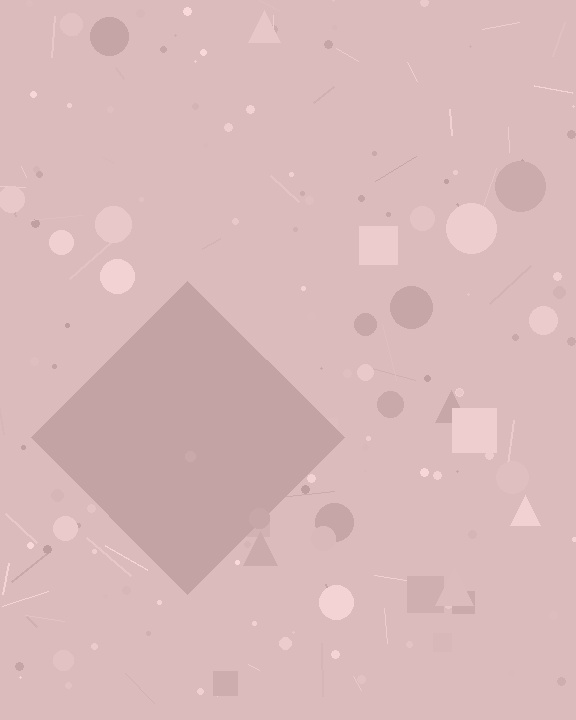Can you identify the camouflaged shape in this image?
The camouflaged shape is a diamond.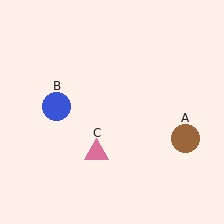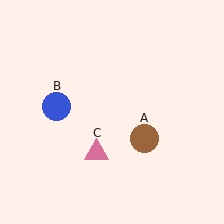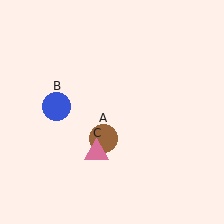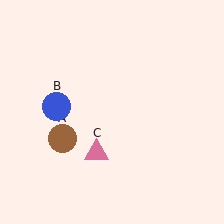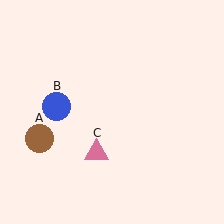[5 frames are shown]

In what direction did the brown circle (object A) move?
The brown circle (object A) moved left.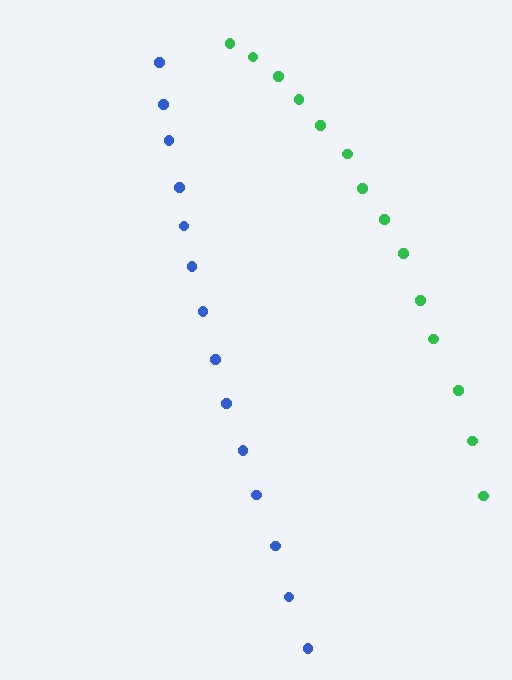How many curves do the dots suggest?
There are 2 distinct paths.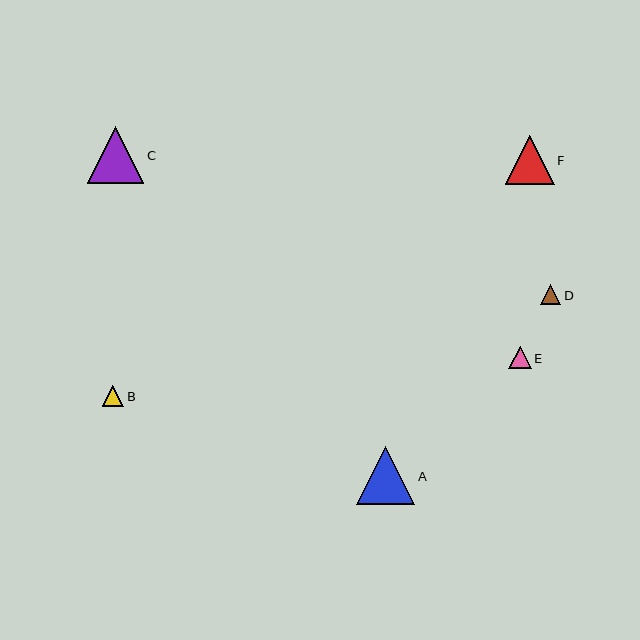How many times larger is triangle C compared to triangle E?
Triangle C is approximately 2.5 times the size of triangle E.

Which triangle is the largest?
Triangle A is the largest with a size of approximately 58 pixels.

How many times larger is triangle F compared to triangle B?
Triangle F is approximately 2.3 times the size of triangle B.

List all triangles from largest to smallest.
From largest to smallest: A, C, F, E, B, D.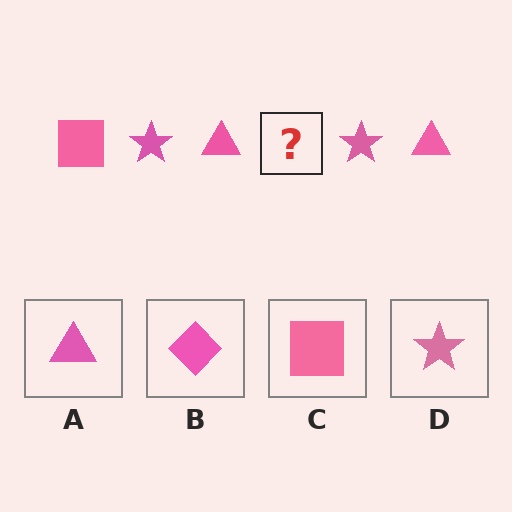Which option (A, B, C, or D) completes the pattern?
C.